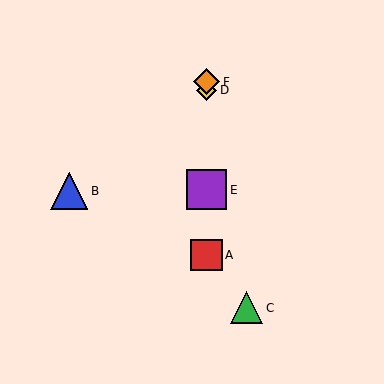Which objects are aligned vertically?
Objects A, D, E, F are aligned vertically.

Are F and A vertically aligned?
Yes, both are at x≈207.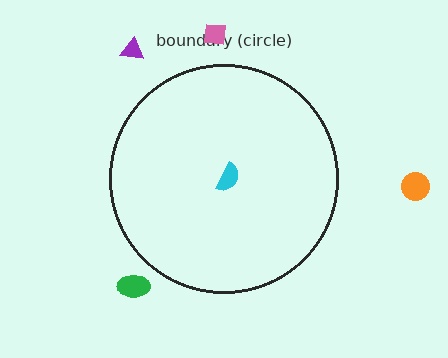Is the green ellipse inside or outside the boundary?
Outside.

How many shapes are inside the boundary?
1 inside, 4 outside.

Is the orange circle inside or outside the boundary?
Outside.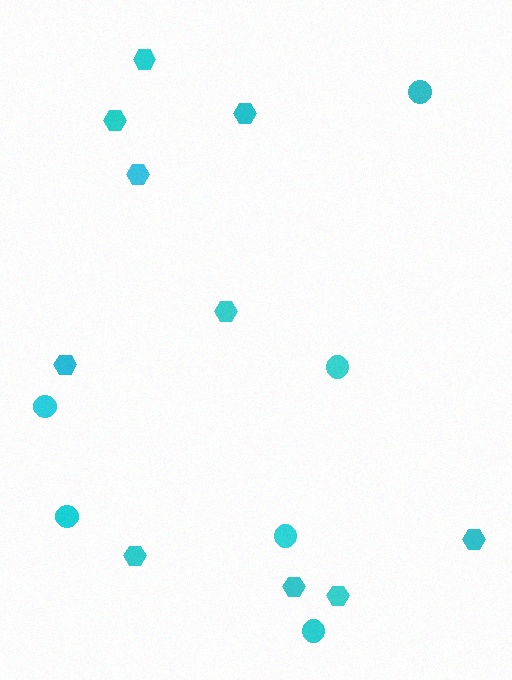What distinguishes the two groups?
There are 2 groups: one group of circles (6) and one group of hexagons (10).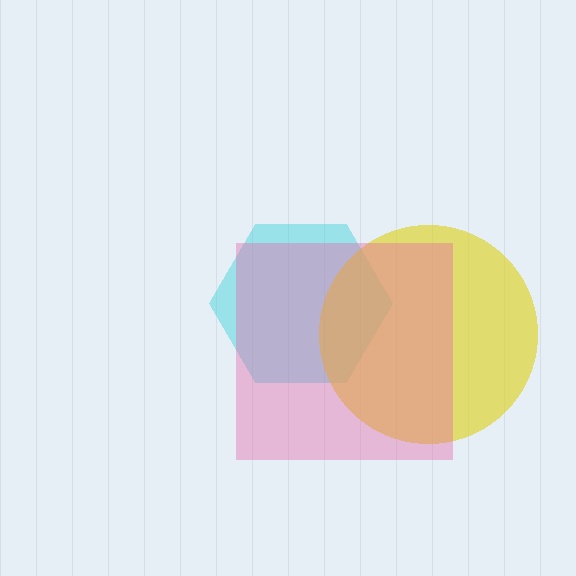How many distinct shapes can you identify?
There are 3 distinct shapes: a cyan hexagon, a yellow circle, a pink square.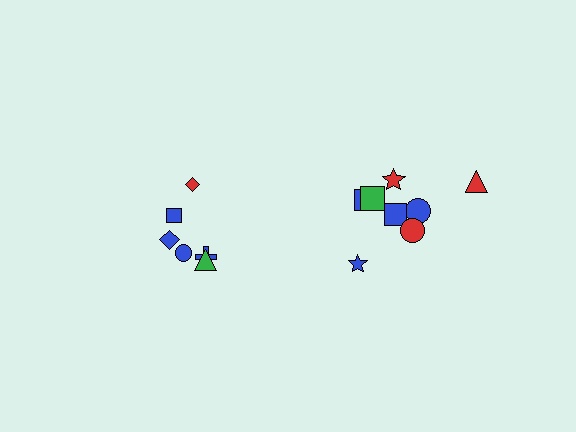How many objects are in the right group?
There are 8 objects.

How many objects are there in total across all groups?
There are 14 objects.